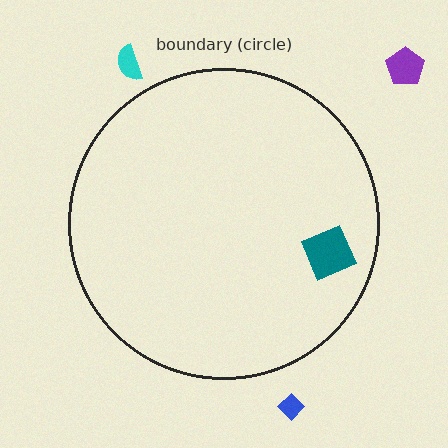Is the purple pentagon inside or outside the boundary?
Outside.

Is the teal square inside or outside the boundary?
Inside.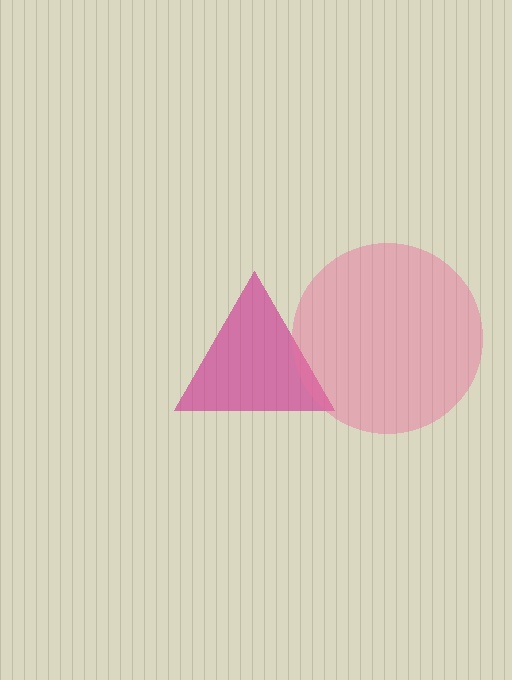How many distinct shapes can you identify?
There are 2 distinct shapes: a magenta triangle, a pink circle.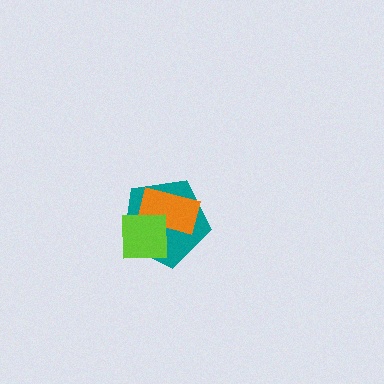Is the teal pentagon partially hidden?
Yes, it is partially covered by another shape.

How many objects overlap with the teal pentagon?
2 objects overlap with the teal pentagon.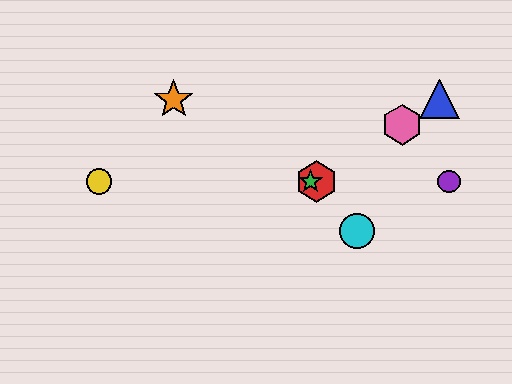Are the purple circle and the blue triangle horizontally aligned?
No, the purple circle is at y≈182 and the blue triangle is at y≈99.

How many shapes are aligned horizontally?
4 shapes (the red hexagon, the green star, the yellow circle, the purple circle) are aligned horizontally.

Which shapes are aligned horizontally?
The red hexagon, the green star, the yellow circle, the purple circle are aligned horizontally.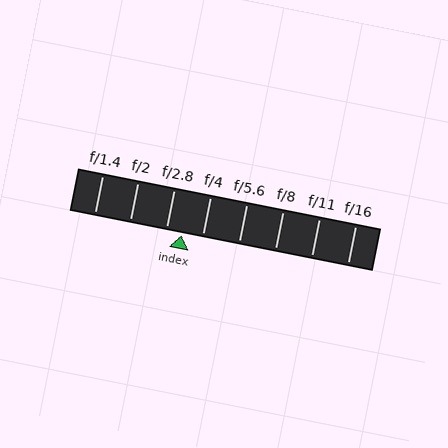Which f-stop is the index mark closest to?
The index mark is closest to f/2.8.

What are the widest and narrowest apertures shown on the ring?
The widest aperture shown is f/1.4 and the narrowest is f/16.